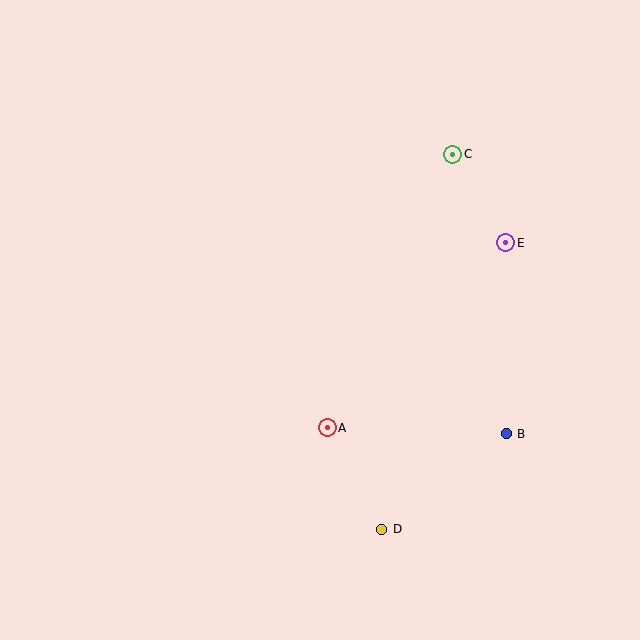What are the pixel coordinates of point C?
Point C is at (453, 154).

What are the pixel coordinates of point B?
Point B is at (506, 434).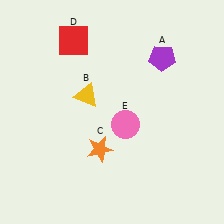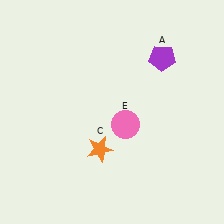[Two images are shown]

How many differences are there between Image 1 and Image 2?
There are 2 differences between the two images.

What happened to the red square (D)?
The red square (D) was removed in Image 2. It was in the top-left area of Image 1.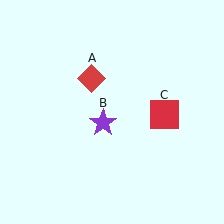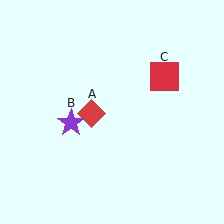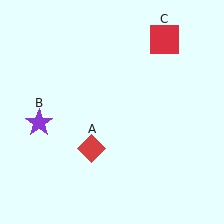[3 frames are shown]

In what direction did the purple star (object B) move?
The purple star (object B) moved left.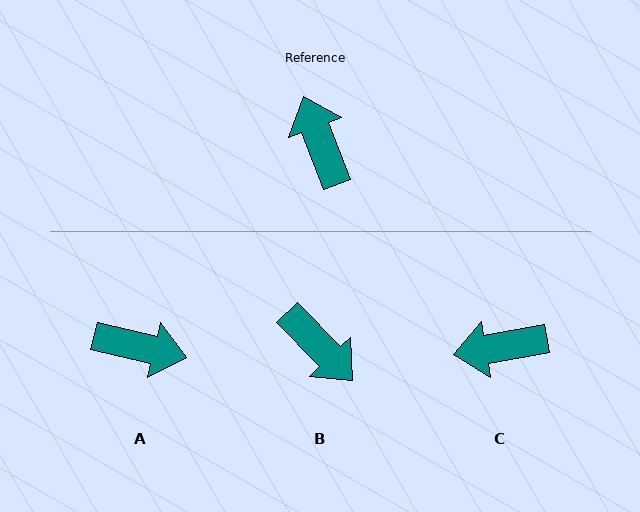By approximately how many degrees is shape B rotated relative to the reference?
Approximately 157 degrees clockwise.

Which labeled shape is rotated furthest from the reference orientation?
B, about 157 degrees away.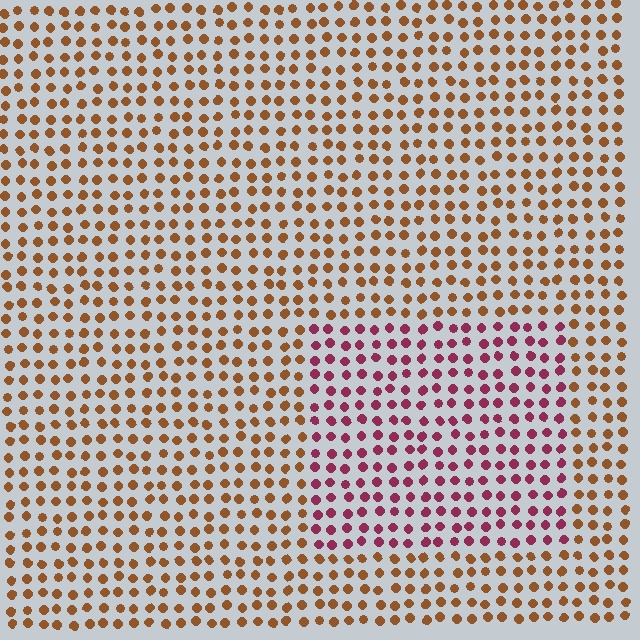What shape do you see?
I see a rectangle.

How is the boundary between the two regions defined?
The boundary is defined purely by a slight shift in hue (about 53 degrees). Spacing, size, and orientation are identical on both sides.